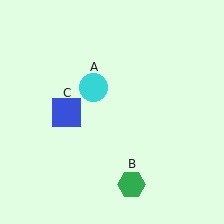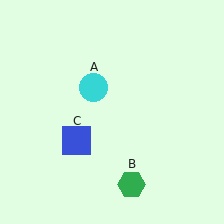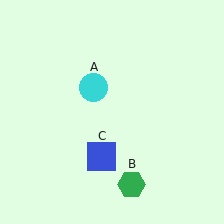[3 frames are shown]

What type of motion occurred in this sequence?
The blue square (object C) rotated counterclockwise around the center of the scene.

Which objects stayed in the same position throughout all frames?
Cyan circle (object A) and green hexagon (object B) remained stationary.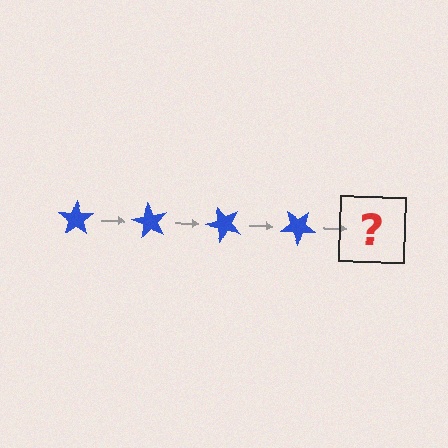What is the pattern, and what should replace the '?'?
The pattern is that the star rotates 60 degrees each step. The '?' should be a blue star rotated 240 degrees.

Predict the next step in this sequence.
The next step is a blue star rotated 240 degrees.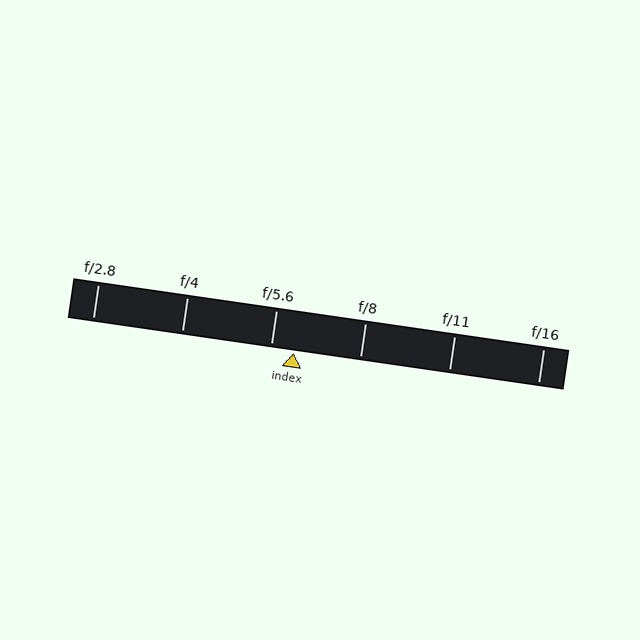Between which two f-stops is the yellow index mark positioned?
The index mark is between f/5.6 and f/8.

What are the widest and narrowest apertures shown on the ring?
The widest aperture shown is f/2.8 and the narrowest is f/16.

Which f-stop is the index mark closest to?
The index mark is closest to f/5.6.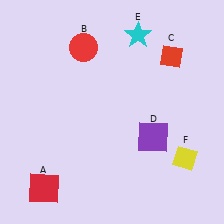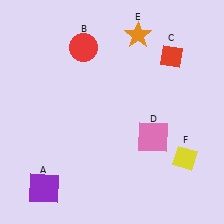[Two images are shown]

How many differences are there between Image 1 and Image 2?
There are 3 differences between the two images.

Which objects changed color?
A changed from red to purple. D changed from purple to pink. E changed from cyan to orange.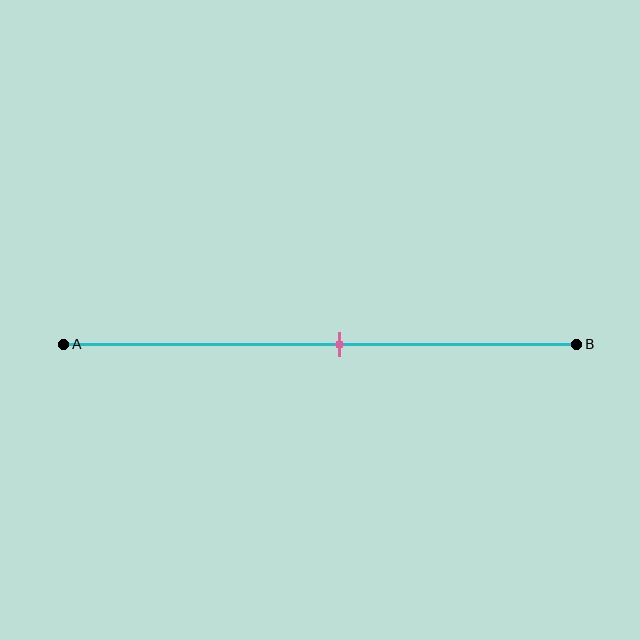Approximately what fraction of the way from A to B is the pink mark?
The pink mark is approximately 55% of the way from A to B.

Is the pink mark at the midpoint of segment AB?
No, the mark is at about 55% from A, not at the 50% midpoint.